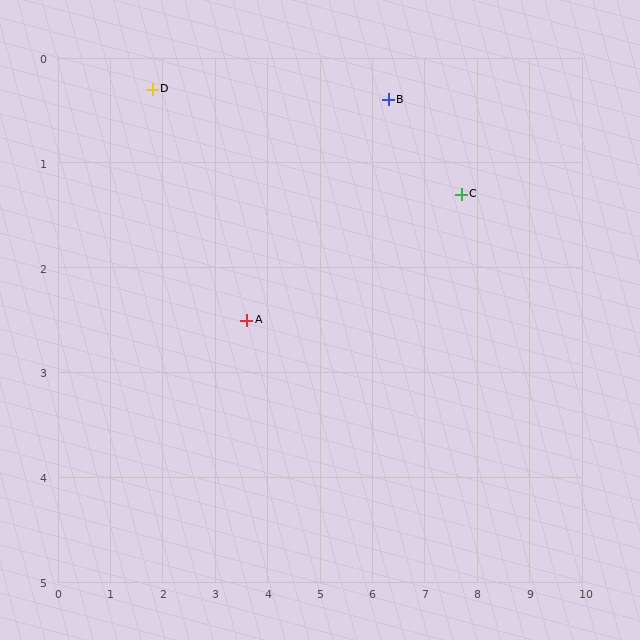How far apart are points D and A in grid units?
Points D and A are about 2.8 grid units apart.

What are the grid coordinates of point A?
Point A is at approximately (3.6, 2.5).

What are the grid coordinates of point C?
Point C is at approximately (7.7, 1.3).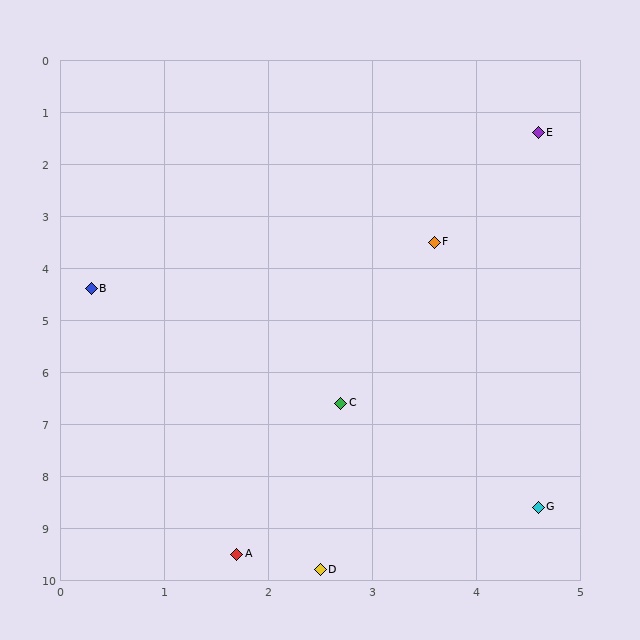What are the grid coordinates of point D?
Point D is at approximately (2.5, 9.8).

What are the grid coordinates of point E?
Point E is at approximately (4.6, 1.4).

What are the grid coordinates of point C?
Point C is at approximately (2.7, 6.6).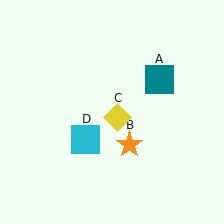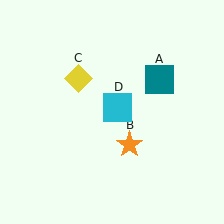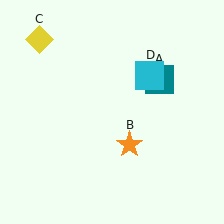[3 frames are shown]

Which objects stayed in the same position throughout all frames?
Teal square (object A) and orange star (object B) remained stationary.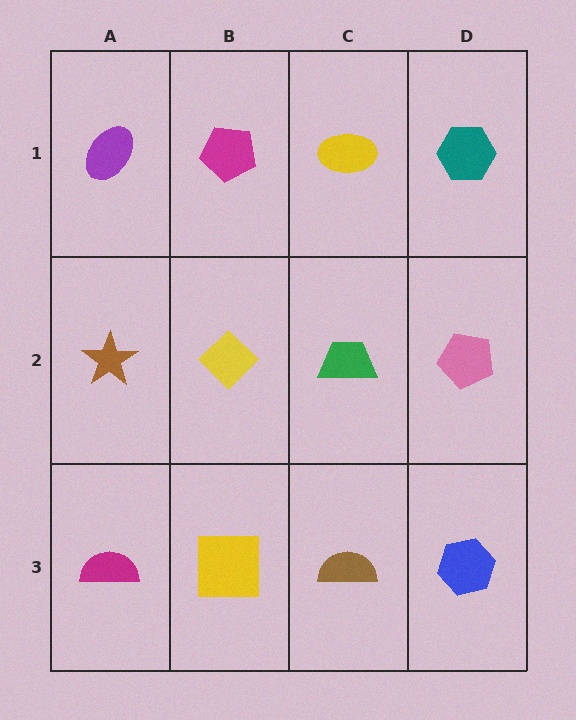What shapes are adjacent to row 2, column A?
A purple ellipse (row 1, column A), a magenta semicircle (row 3, column A), a yellow diamond (row 2, column B).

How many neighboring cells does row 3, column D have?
2.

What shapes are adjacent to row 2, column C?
A yellow ellipse (row 1, column C), a brown semicircle (row 3, column C), a yellow diamond (row 2, column B), a pink pentagon (row 2, column D).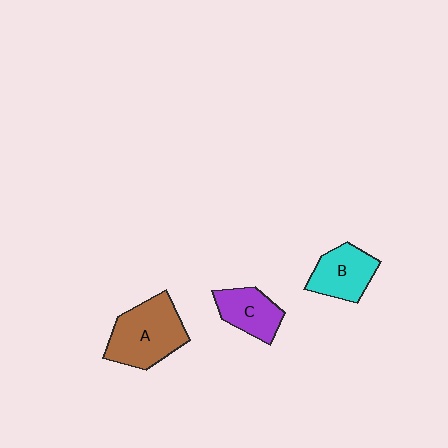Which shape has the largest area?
Shape A (brown).